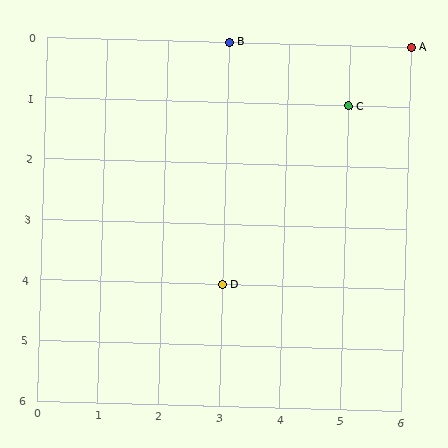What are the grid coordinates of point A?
Point A is at grid coordinates (6, 0).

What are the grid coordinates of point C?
Point C is at grid coordinates (5, 1).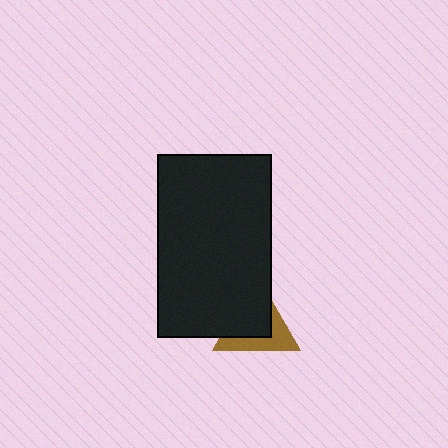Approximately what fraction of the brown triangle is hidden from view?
Roughly 55% of the brown triangle is hidden behind the black rectangle.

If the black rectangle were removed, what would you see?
You would see the complete brown triangle.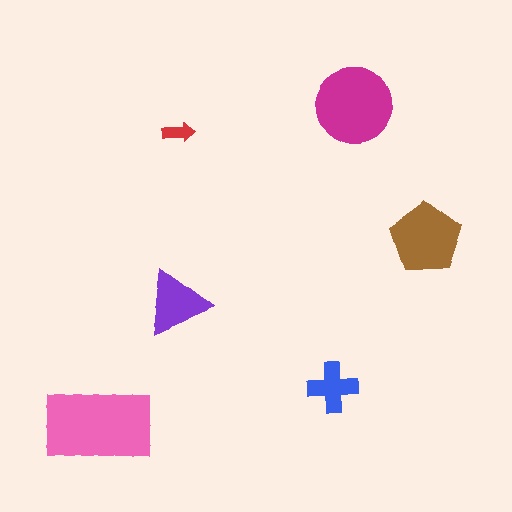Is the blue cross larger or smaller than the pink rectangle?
Smaller.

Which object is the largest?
The pink rectangle.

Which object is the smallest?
The red arrow.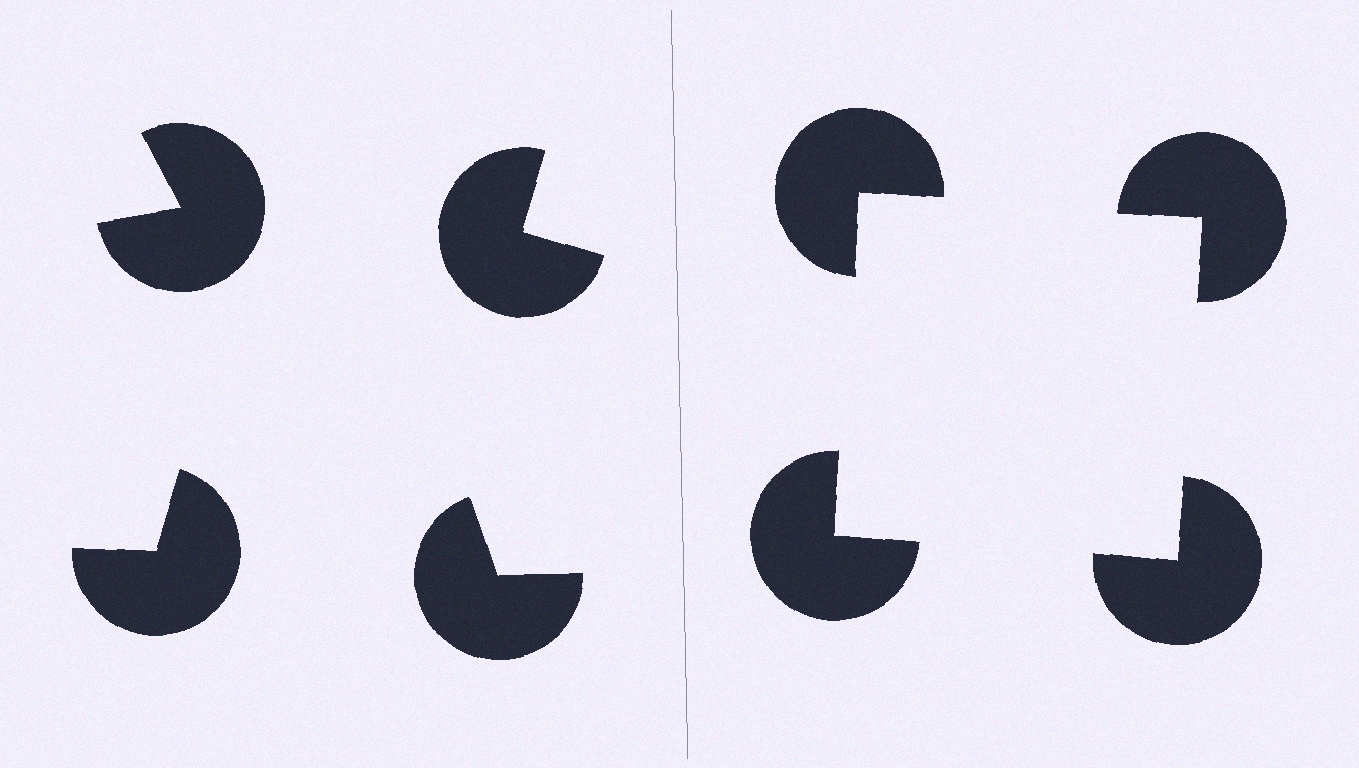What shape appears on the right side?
An illusory square.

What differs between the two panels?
The pac-man discs are positioned identically on both sides; only the wedge orientations differ. On the right they align to a square; on the left they are misaligned.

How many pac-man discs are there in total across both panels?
8 — 4 on each side.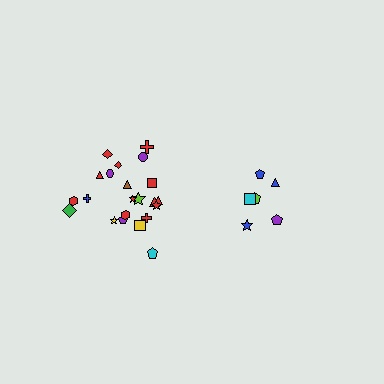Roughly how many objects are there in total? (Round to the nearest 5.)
Roughly 30 objects in total.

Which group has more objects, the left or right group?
The left group.